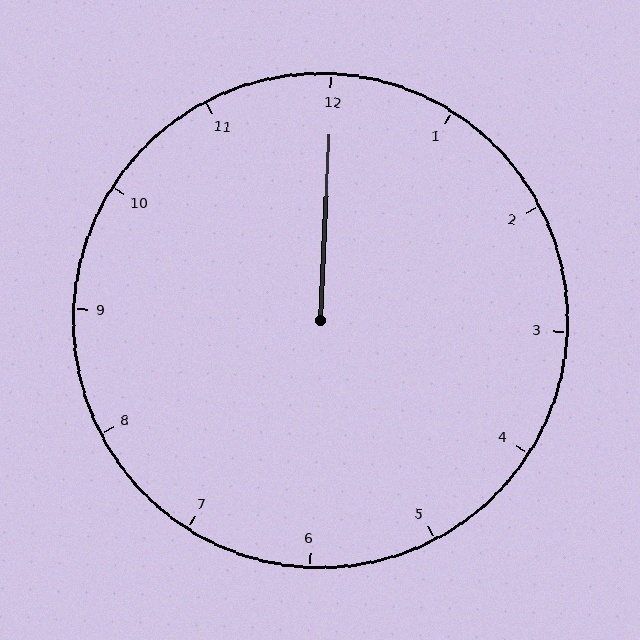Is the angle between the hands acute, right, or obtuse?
It is acute.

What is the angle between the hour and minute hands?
Approximately 0 degrees.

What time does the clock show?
12:00.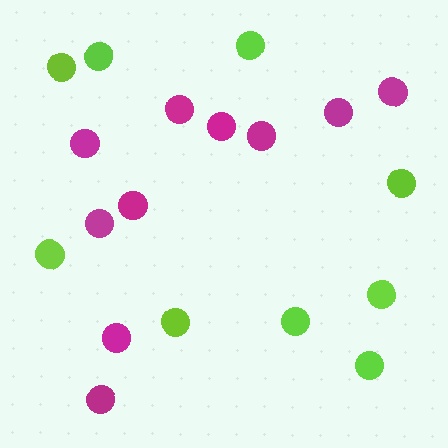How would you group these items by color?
There are 2 groups: one group of lime circles (9) and one group of magenta circles (10).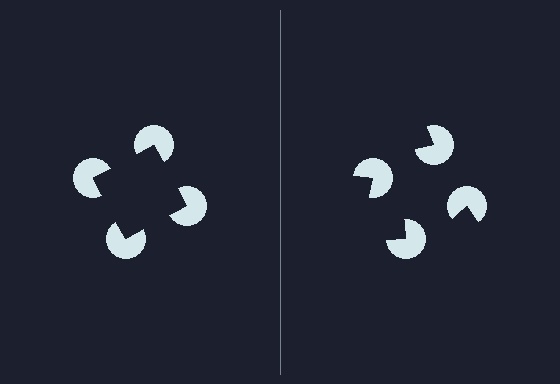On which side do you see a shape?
An illusory square appears on the left side. On the right side the wedge cuts are rotated, so no coherent shape forms.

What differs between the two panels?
The pac-man discs are positioned identically on both sides; only the wedge orientations differ. On the left they align to a square; on the right they are misaligned.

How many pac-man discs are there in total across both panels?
8 — 4 on each side.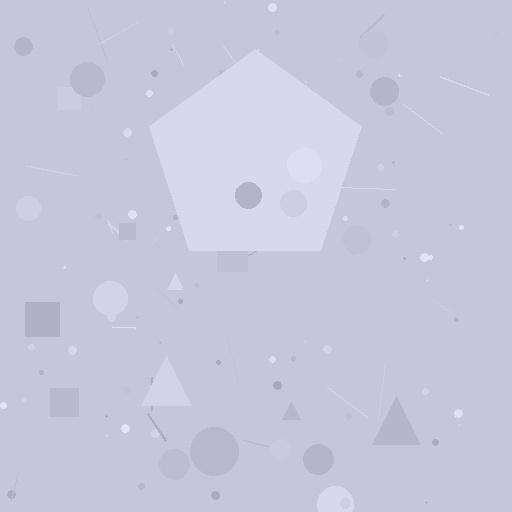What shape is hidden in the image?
A pentagon is hidden in the image.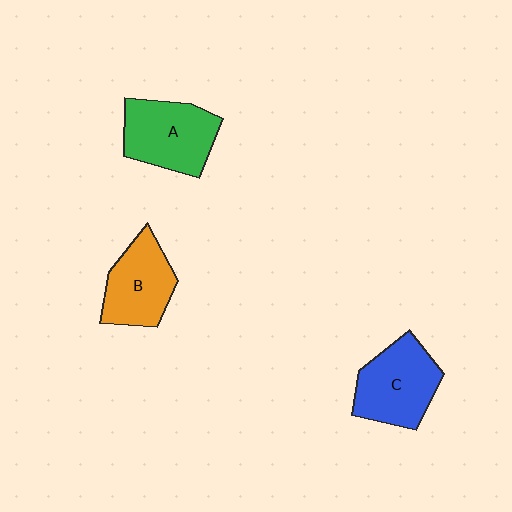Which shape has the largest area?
Shape C (blue).